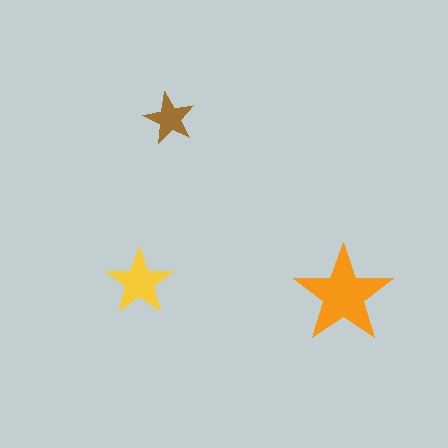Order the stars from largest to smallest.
the orange one, the yellow one, the brown one.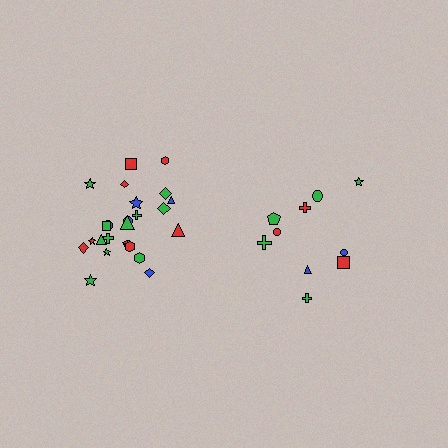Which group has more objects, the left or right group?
The left group.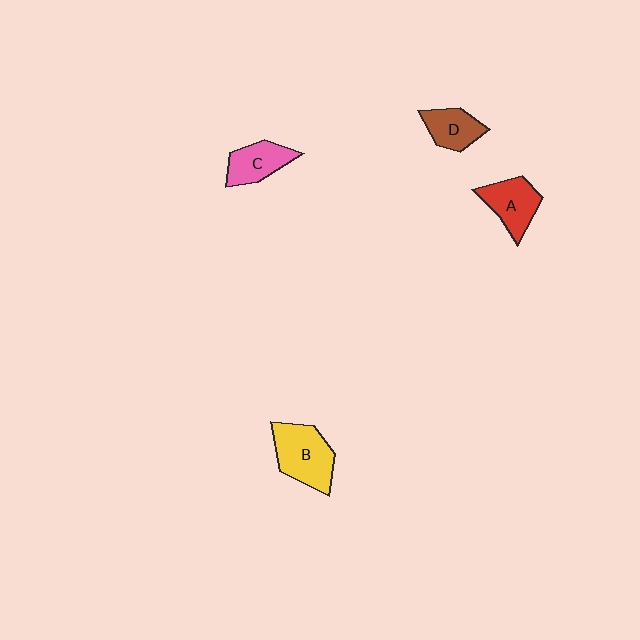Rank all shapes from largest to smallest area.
From largest to smallest: B (yellow), A (red), C (pink), D (brown).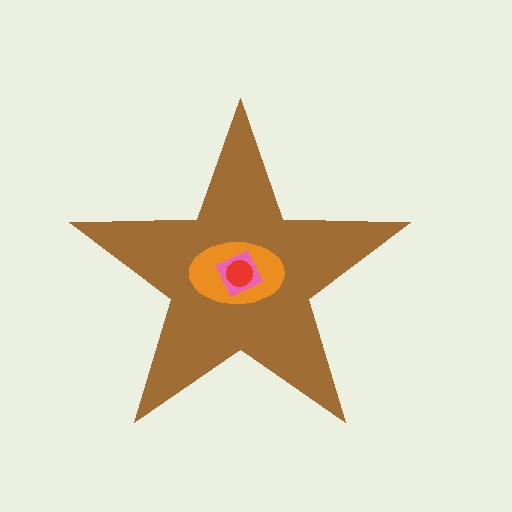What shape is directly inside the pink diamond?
The red circle.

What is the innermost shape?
The red circle.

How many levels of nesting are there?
4.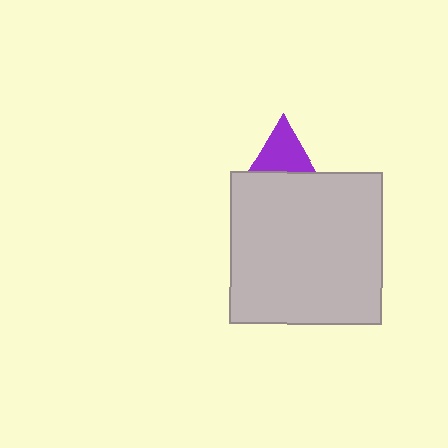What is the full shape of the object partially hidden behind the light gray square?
The partially hidden object is a purple triangle.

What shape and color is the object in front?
The object in front is a light gray square.